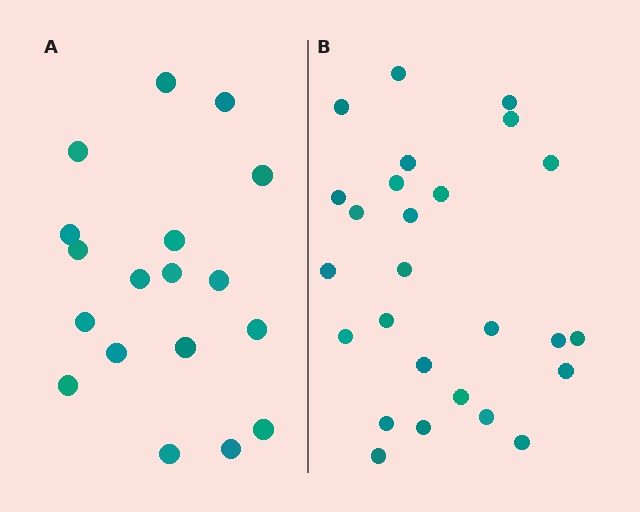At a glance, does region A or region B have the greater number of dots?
Region B (the right region) has more dots.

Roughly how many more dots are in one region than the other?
Region B has roughly 8 or so more dots than region A.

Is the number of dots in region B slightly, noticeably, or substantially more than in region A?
Region B has noticeably more, but not dramatically so. The ratio is roughly 1.4 to 1.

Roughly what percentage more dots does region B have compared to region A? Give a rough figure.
About 45% more.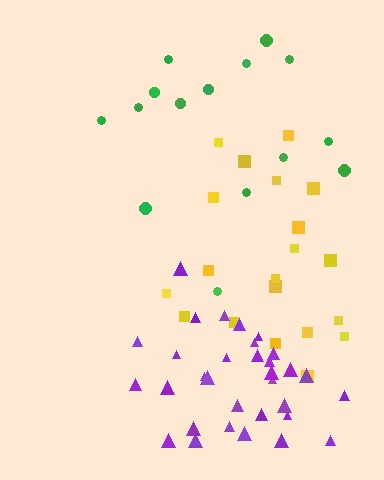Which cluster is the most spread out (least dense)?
Green.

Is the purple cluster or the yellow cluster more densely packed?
Purple.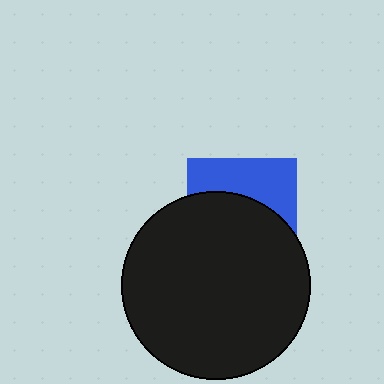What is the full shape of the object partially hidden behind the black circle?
The partially hidden object is a blue square.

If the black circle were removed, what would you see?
You would see the complete blue square.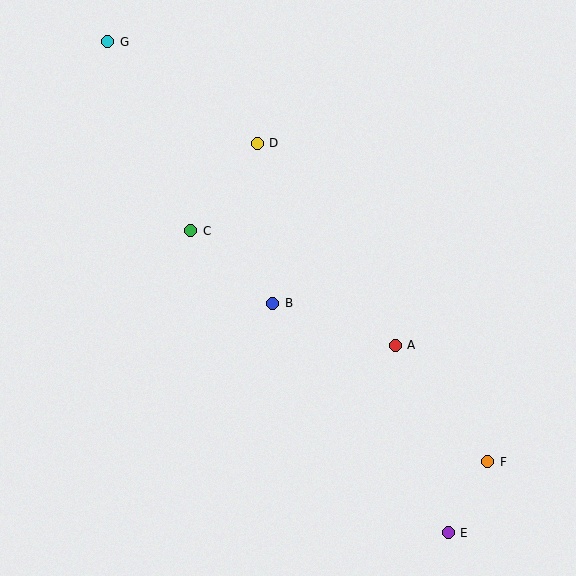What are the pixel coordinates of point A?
Point A is at (395, 345).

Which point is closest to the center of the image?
Point B at (273, 303) is closest to the center.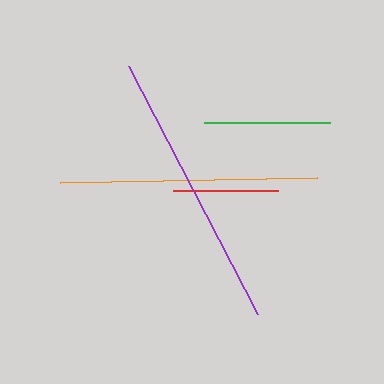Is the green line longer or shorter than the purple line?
The purple line is longer than the green line.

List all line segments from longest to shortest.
From longest to shortest: purple, orange, green, red.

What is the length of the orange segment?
The orange segment is approximately 257 pixels long.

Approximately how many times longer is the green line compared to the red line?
The green line is approximately 1.2 times the length of the red line.